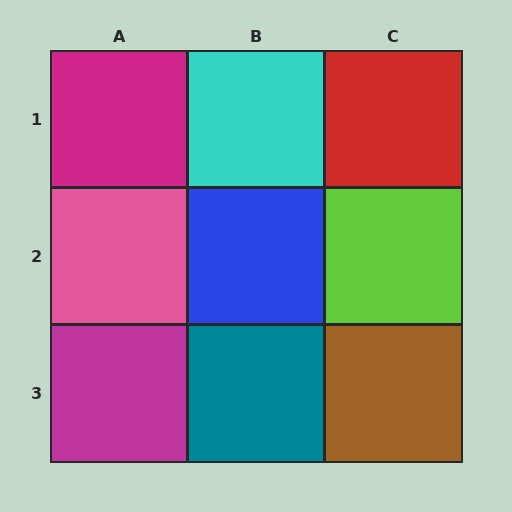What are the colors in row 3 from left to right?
Magenta, teal, brown.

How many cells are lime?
1 cell is lime.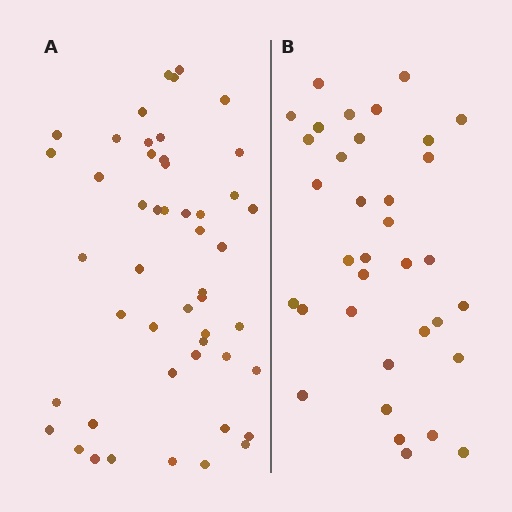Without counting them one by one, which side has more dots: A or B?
Region A (the left region) has more dots.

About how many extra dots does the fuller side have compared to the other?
Region A has approximately 15 more dots than region B.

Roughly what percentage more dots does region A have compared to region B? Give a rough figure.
About 40% more.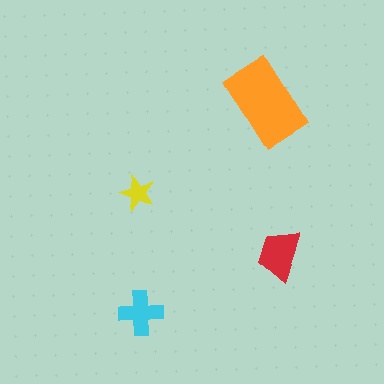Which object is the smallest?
The yellow star.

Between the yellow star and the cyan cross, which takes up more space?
The cyan cross.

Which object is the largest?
The orange rectangle.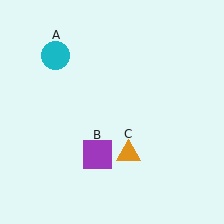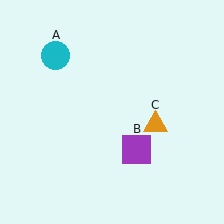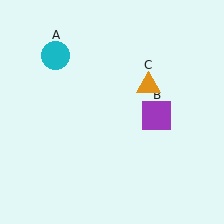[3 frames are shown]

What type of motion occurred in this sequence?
The purple square (object B), orange triangle (object C) rotated counterclockwise around the center of the scene.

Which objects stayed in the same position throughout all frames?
Cyan circle (object A) remained stationary.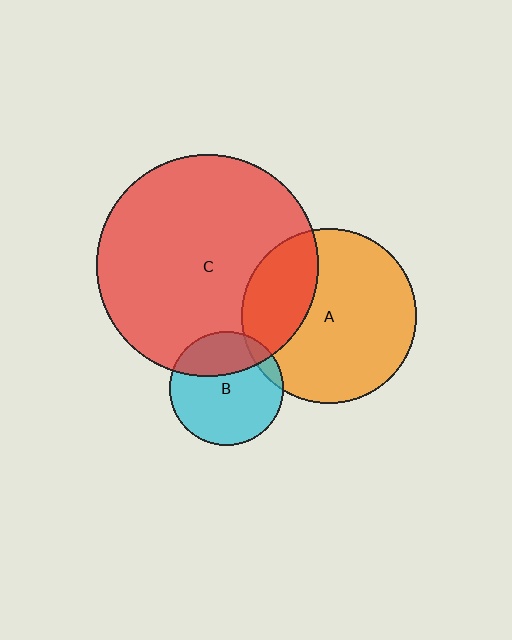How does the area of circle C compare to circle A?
Approximately 1.6 times.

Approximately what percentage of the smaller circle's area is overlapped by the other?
Approximately 30%.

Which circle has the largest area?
Circle C (red).